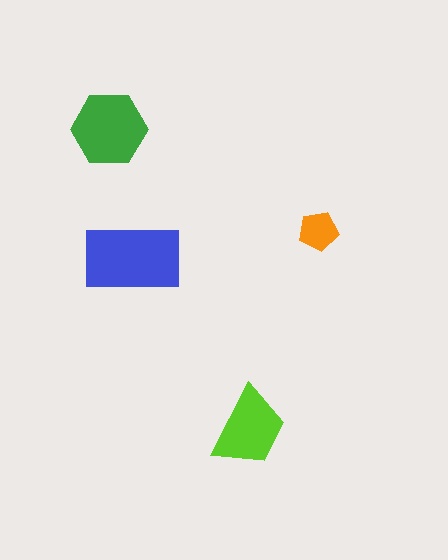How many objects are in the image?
There are 4 objects in the image.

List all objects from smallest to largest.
The orange pentagon, the lime trapezoid, the green hexagon, the blue rectangle.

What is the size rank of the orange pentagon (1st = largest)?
4th.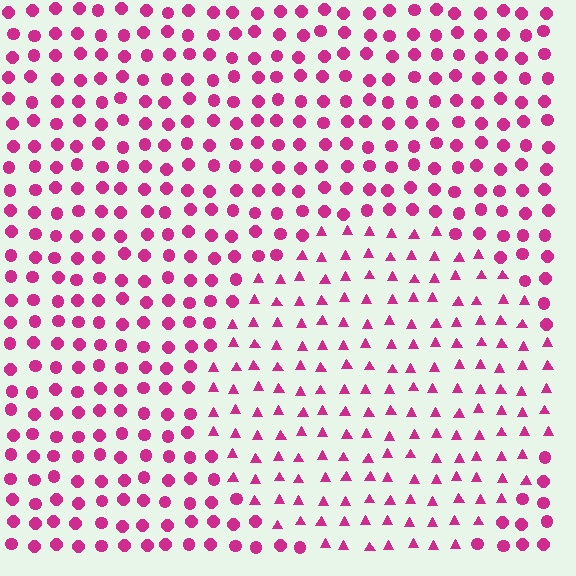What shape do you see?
I see a circle.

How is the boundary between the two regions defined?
The boundary is defined by a change in element shape: triangles inside vs. circles outside. All elements share the same color and spacing.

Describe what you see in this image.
The image is filled with small magenta elements arranged in a uniform grid. A circle-shaped region contains triangles, while the surrounding area contains circles. The boundary is defined purely by the change in element shape.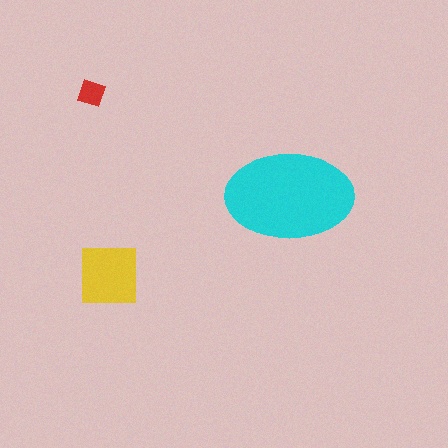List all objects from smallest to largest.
The red diamond, the yellow square, the cyan ellipse.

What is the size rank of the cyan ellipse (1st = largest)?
1st.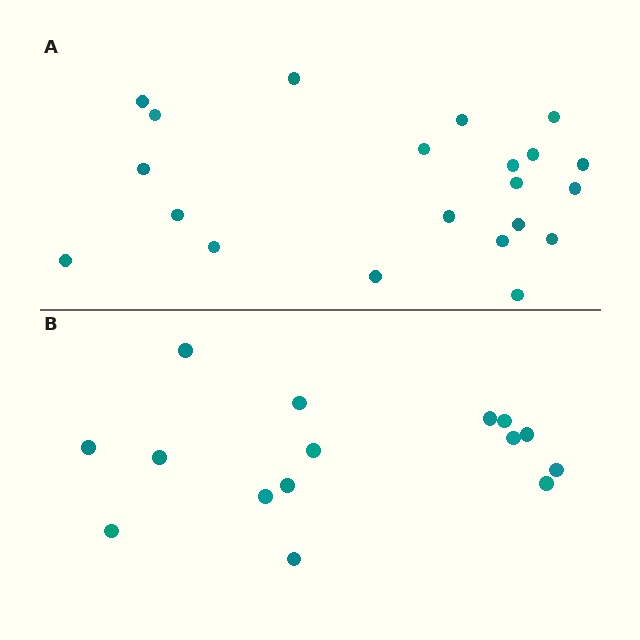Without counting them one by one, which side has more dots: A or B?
Region A (the top region) has more dots.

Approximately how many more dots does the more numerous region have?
Region A has about 6 more dots than region B.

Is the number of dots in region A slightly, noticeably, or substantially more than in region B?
Region A has noticeably more, but not dramatically so. The ratio is roughly 1.4 to 1.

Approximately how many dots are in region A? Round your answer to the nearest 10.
About 20 dots. (The exact count is 21, which rounds to 20.)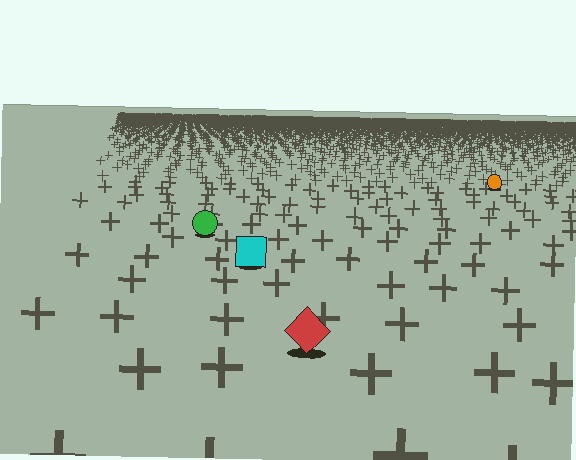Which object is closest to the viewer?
The red diamond is closest. The texture marks near it are larger and more spread out.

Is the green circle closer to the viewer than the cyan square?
No. The cyan square is closer — you can tell from the texture gradient: the ground texture is coarser near it.